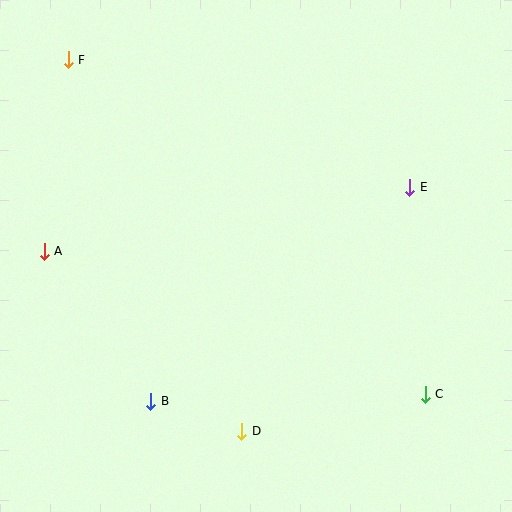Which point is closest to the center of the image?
Point E at (410, 187) is closest to the center.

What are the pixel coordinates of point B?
Point B is at (151, 401).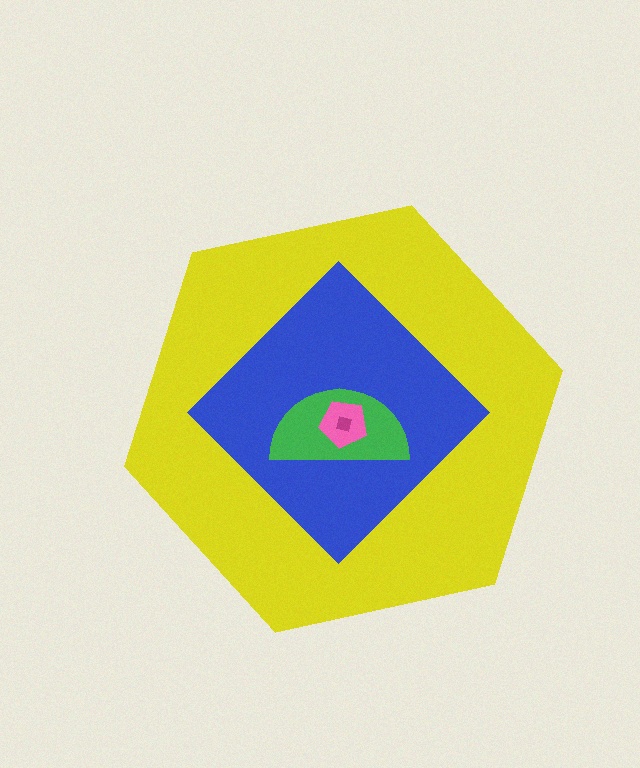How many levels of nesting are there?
5.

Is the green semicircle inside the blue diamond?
Yes.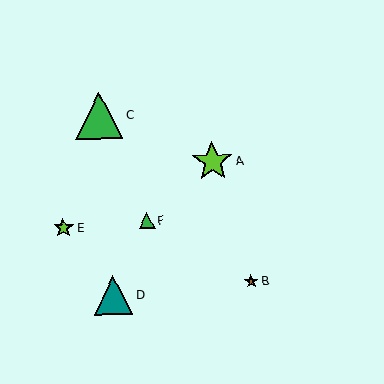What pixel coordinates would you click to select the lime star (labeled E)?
Click at (63, 228) to select the lime star E.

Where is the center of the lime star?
The center of the lime star is at (63, 228).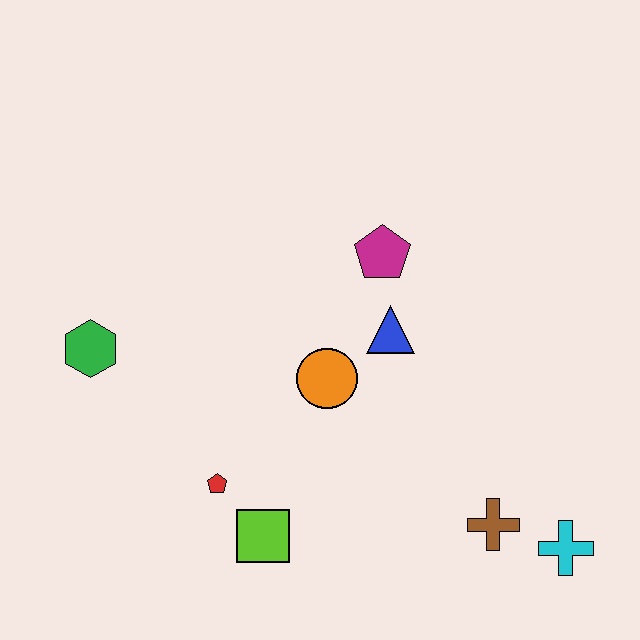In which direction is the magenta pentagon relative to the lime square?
The magenta pentagon is above the lime square.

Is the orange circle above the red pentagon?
Yes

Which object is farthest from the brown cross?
The green hexagon is farthest from the brown cross.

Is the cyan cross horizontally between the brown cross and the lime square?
No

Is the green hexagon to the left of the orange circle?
Yes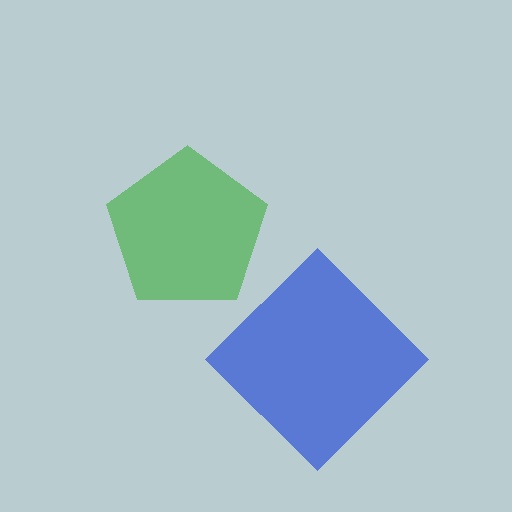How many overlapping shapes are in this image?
There are 2 overlapping shapes in the image.